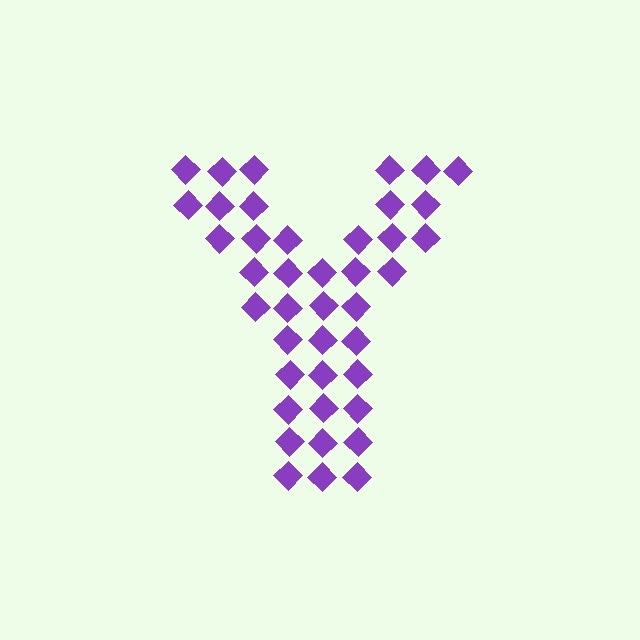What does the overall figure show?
The overall figure shows the letter Y.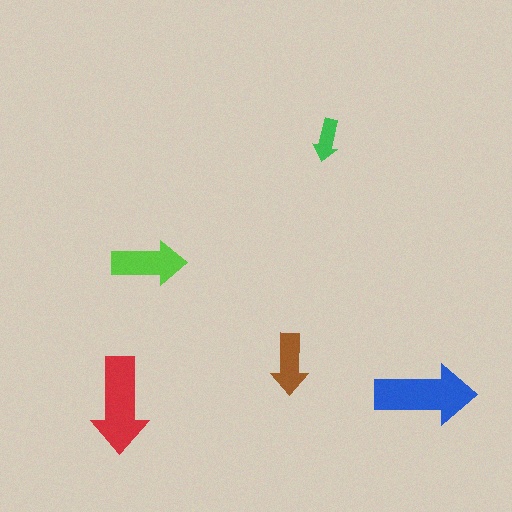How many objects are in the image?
There are 5 objects in the image.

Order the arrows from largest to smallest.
the blue one, the red one, the lime one, the brown one, the green one.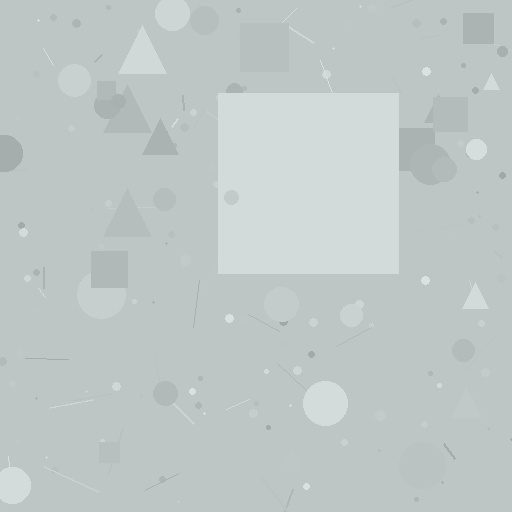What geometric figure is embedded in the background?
A square is embedded in the background.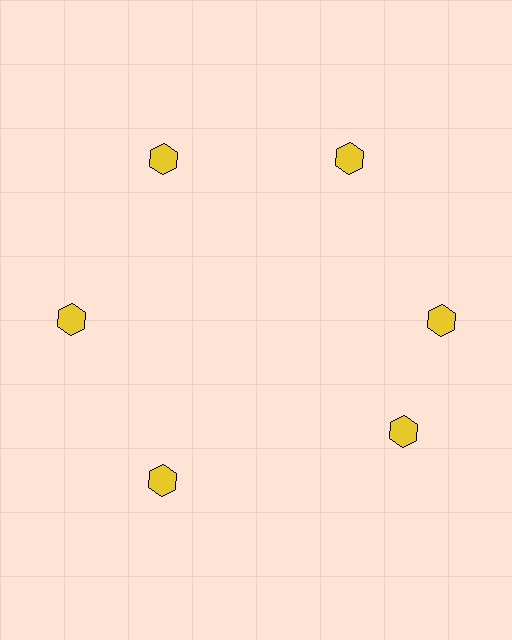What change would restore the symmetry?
The symmetry would be restored by rotating it back into even spacing with its neighbors so that all 6 hexagons sit at equal angles and equal distance from the center.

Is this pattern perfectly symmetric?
No. The 6 yellow hexagons are arranged in a ring, but one element near the 5 o'clock position is rotated out of alignment along the ring, breaking the 6-fold rotational symmetry.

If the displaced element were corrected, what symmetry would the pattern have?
It would have 6-fold rotational symmetry — the pattern would map onto itself every 60 degrees.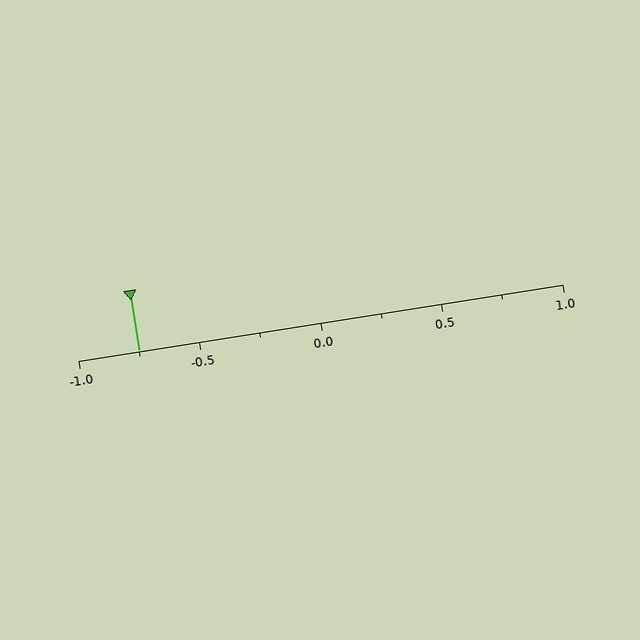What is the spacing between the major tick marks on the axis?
The major ticks are spaced 0.5 apart.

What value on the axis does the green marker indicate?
The marker indicates approximately -0.75.